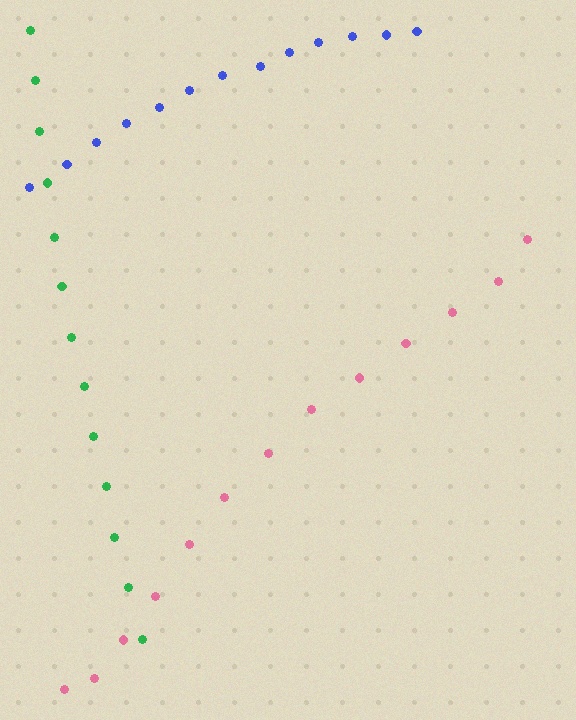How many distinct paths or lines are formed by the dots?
There are 3 distinct paths.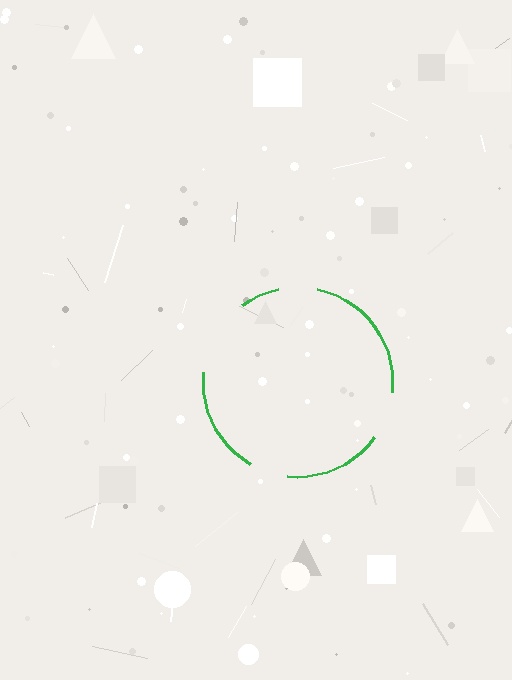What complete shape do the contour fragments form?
The contour fragments form a circle.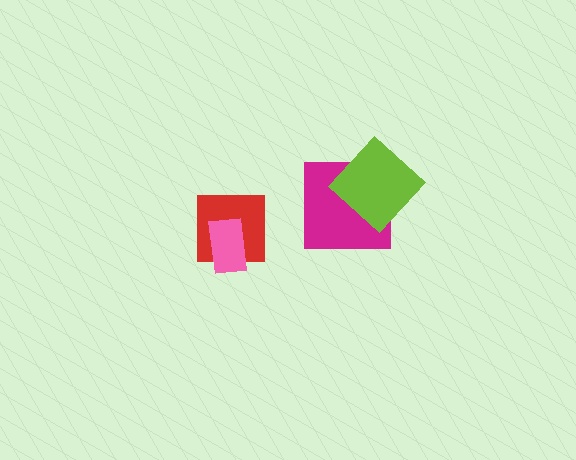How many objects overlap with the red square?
1 object overlaps with the red square.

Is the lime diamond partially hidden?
No, no other shape covers it.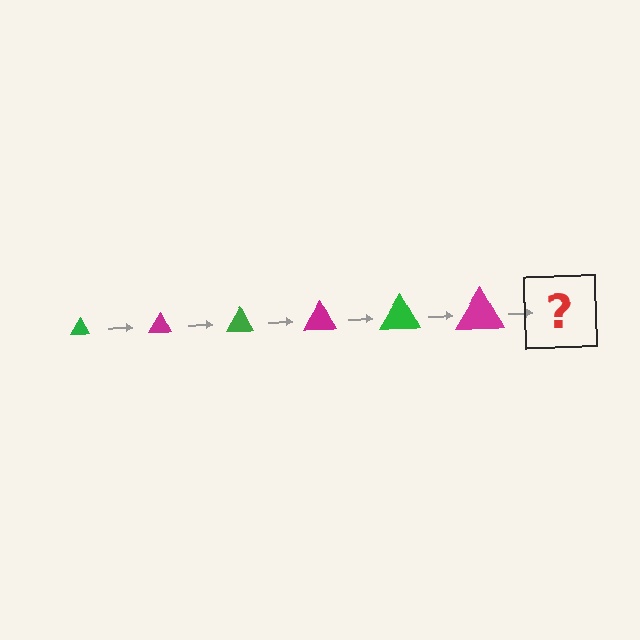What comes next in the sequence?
The next element should be a green triangle, larger than the previous one.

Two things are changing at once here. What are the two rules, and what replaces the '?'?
The two rules are that the triangle grows larger each step and the color cycles through green and magenta. The '?' should be a green triangle, larger than the previous one.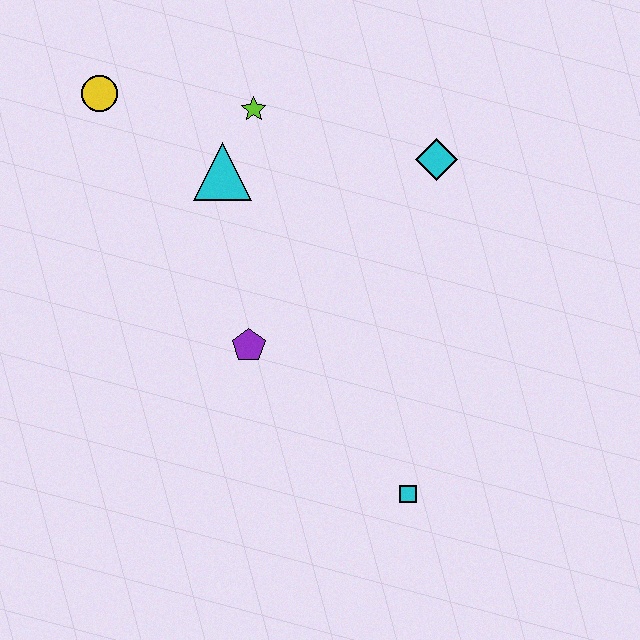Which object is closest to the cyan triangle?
The lime star is closest to the cyan triangle.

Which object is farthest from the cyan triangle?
The cyan square is farthest from the cyan triangle.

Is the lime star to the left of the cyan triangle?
No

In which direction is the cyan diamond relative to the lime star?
The cyan diamond is to the right of the lime star.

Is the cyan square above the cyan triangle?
No